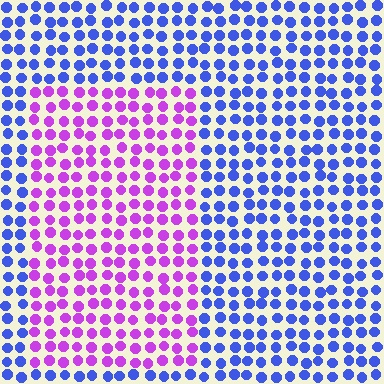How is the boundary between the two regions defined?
The boundary is defined purely by a slight shift in hue (about 60 degrees). Spacing, size, and orientation are identical on both sides.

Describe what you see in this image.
The image is filled with small blue elements in a uniform arrangement. A rectangle-shaped region is visible where the elements are tinted to a slightly different hue, forming a subtle color boundary.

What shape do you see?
I see a rectangle.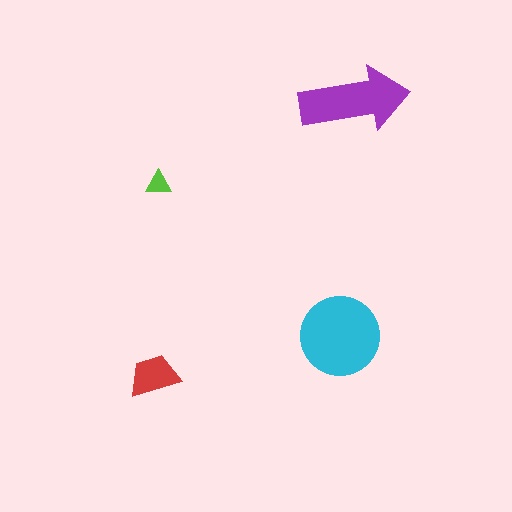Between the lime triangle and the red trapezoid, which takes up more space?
The red trapezoid.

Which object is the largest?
The cyan circle.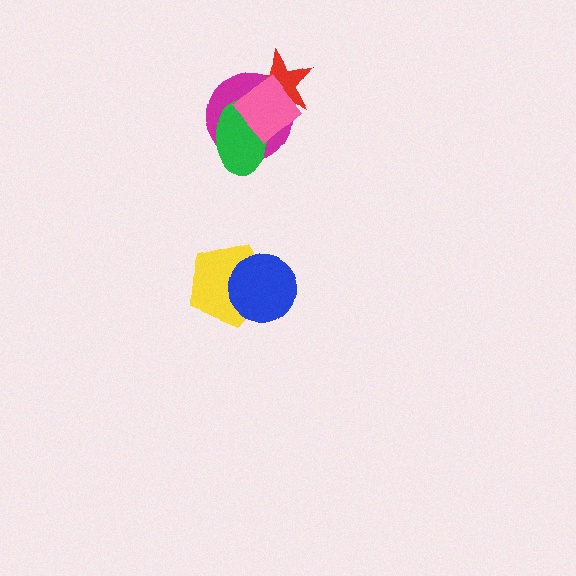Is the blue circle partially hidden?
No, no other shape covers it.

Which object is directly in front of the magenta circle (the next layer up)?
The green ellipse is directly in front of the magenta circle.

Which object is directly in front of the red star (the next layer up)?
The magenta circle is directly in front of the red star.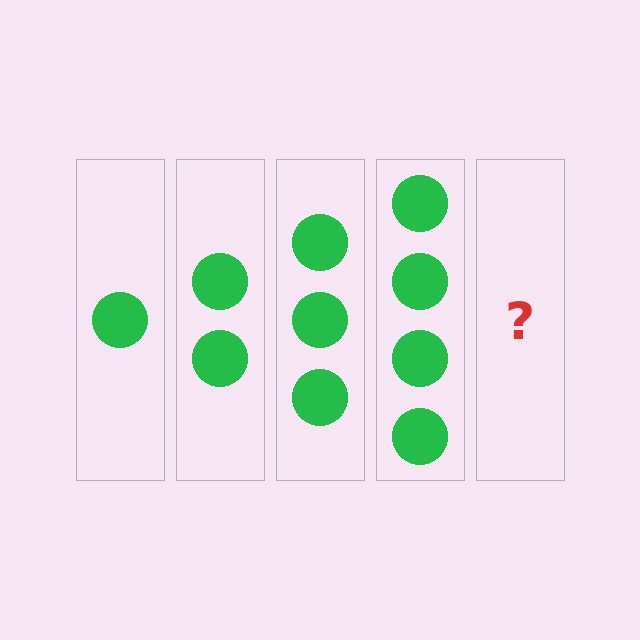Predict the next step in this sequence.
The next step is 5 circles.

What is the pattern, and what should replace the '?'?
The pattern is that each step adds one more circle. The '?' should be 5 circles.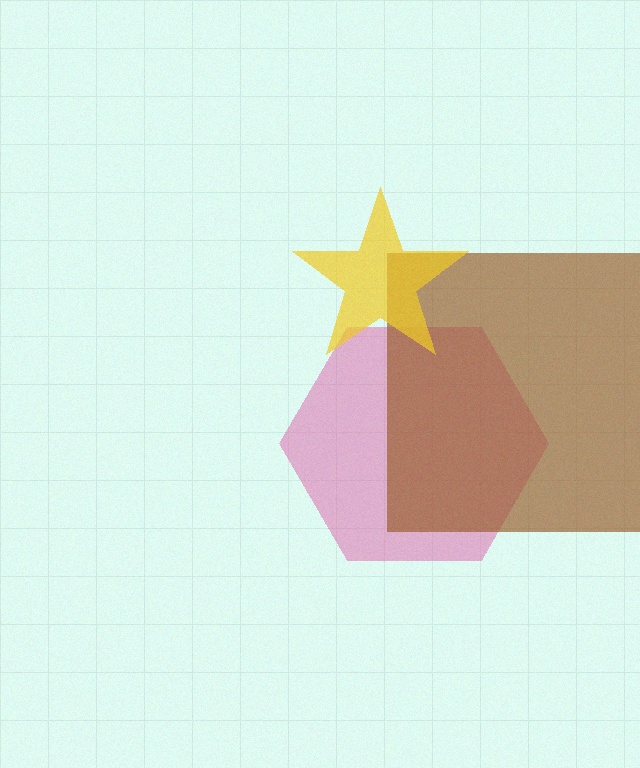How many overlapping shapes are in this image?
There are 3 overlapping shapes in the image.